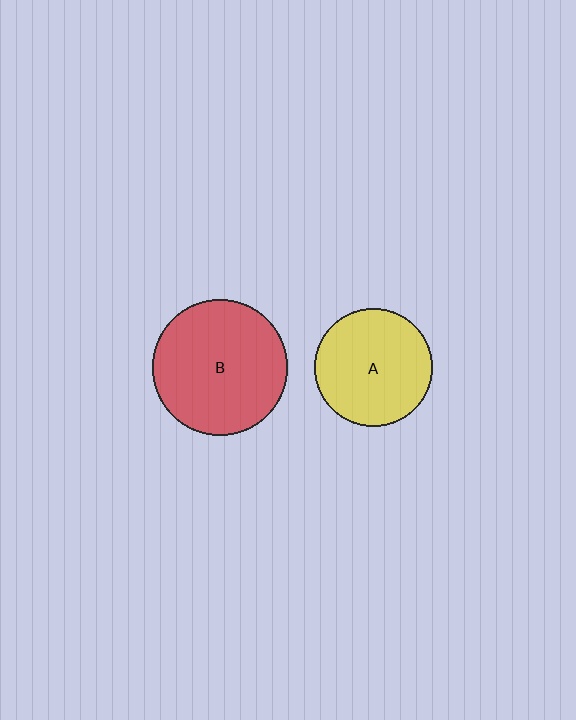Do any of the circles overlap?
No, none of the circles overlap.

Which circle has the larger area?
Circle B (red).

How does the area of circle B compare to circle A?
Approximately 1.3 times.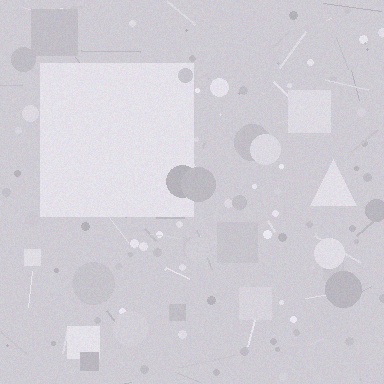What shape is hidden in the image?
A square is hidden in the image.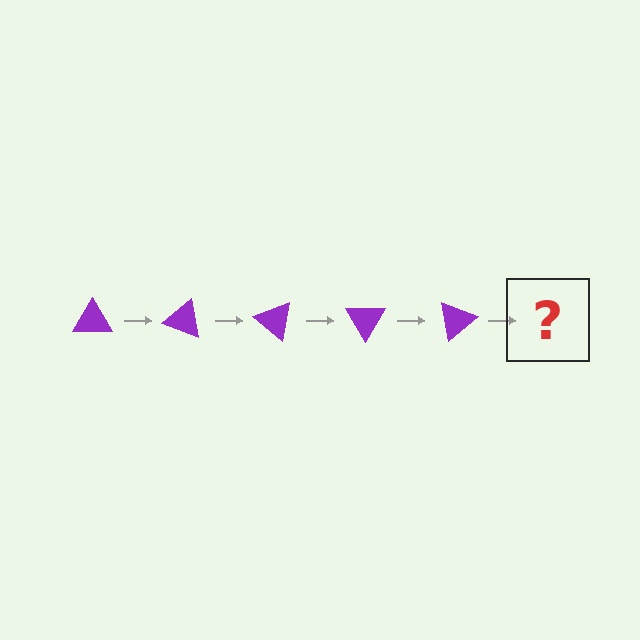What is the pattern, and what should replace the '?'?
The pattern is that the triangle rotates 20 degrees each step. The '?' should be a purple triangle rotated 100 degrees.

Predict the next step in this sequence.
The next step is a purple triangle rotated 100 degrees.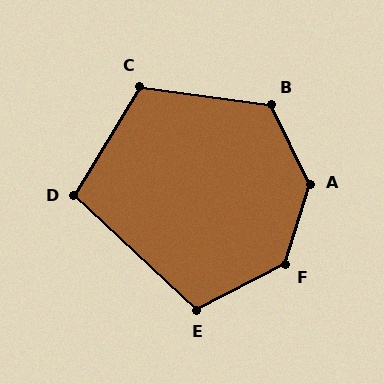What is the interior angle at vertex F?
Approximately 134 degrees (obtuse).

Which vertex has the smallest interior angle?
D, at approximately 102 degrees.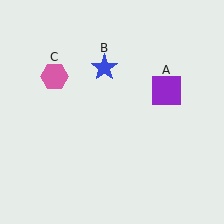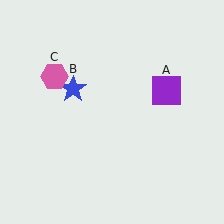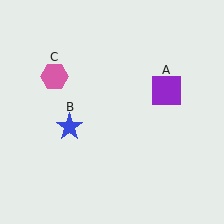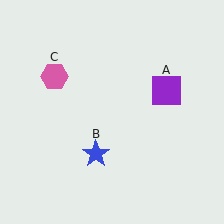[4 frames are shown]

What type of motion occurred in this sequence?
The blue star (object B) rotated counterclockwise around the center of the scene.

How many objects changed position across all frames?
1 object changed position: blue star (object B).